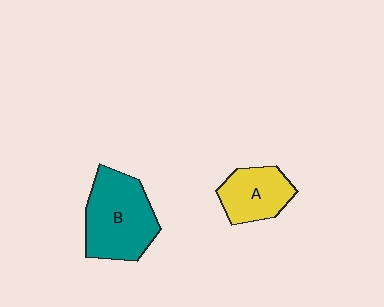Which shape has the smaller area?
Shape A (yellow).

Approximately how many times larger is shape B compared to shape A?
Approximately 1.6 times.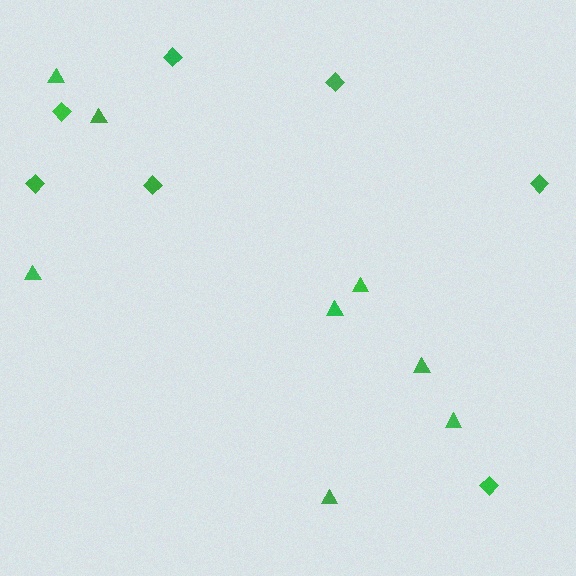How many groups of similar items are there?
There are 2 groups: one group of diamonds (7) and one group of triangles (8).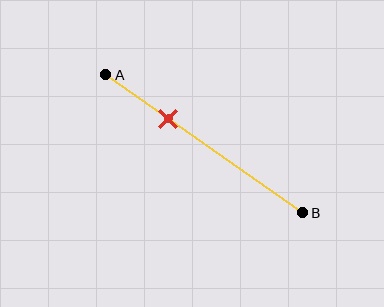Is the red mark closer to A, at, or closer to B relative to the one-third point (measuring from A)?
The red mark is approximately at the one-third point of segment AB.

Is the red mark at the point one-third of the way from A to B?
Yes, the mark is approximately at the one-third point.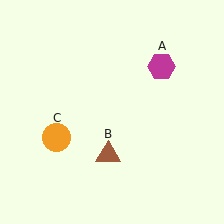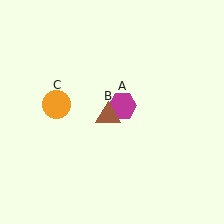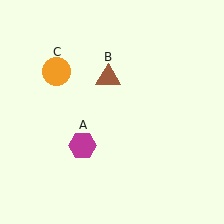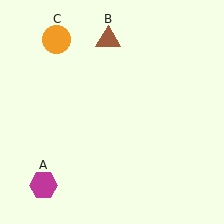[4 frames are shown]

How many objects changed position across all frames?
3 objects changed position: magenta hexagon (object A), brown triangle (object B), orange circle (object C).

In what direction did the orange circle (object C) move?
The orange circle (object C) moved up.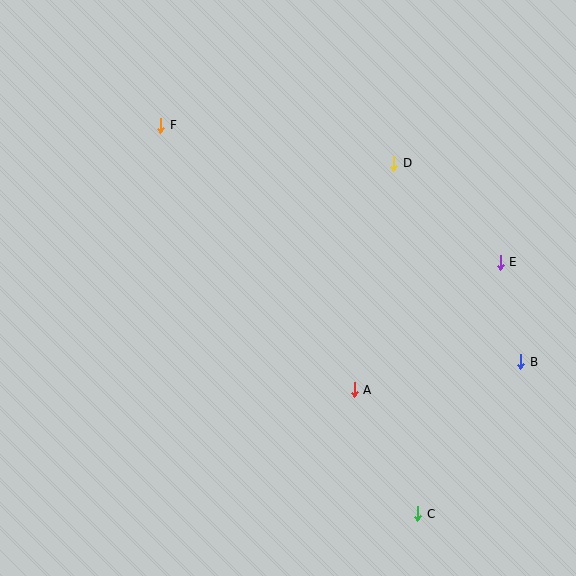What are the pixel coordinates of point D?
Point D is at (394, 163).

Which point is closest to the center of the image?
Point A at (354, 390) is closest to the center.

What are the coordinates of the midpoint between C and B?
The midpoint between C and B is at (469, 438).